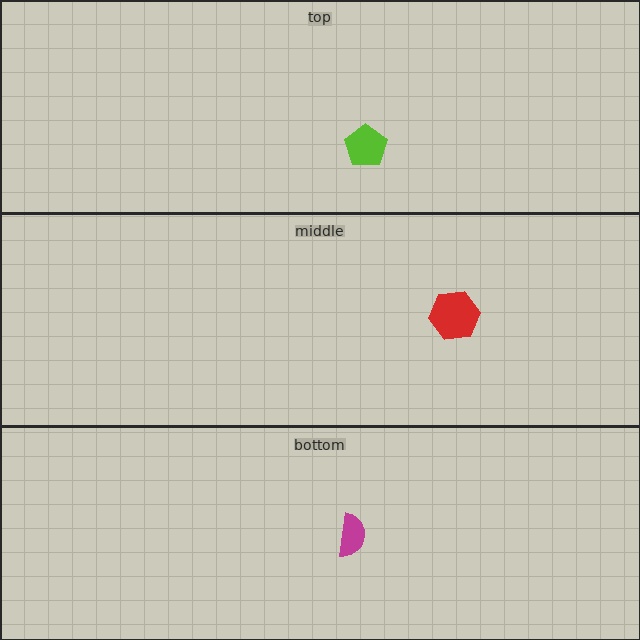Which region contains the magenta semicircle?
The bottom region.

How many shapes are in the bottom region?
1.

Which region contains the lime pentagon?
The top region.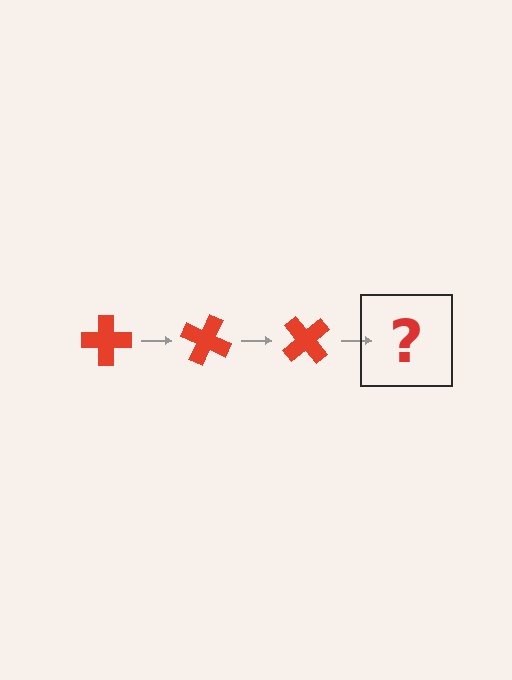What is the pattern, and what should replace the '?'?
The pattern is that the cross rotates 25 degrees each step. The '?' should be a red cross rotated 75 degrees.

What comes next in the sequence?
The next element should be a red cross rotated 75 degrees.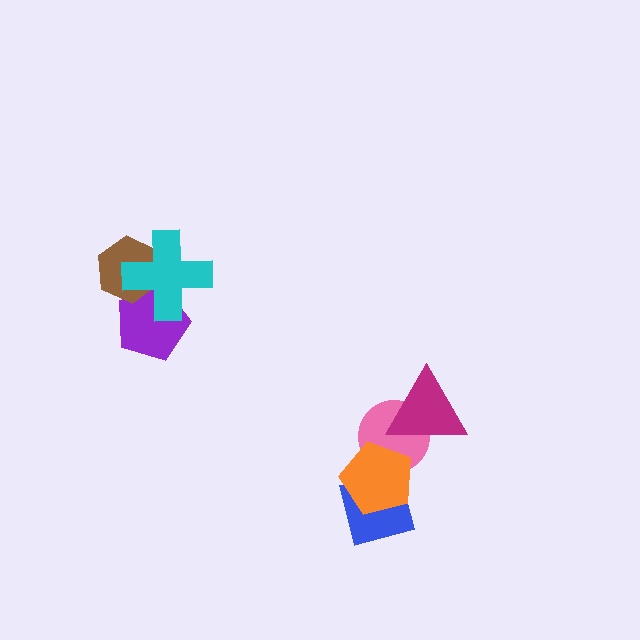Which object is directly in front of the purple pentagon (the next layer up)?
The brown hexagon is directly in front of the purple pentagon.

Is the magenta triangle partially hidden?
No, no other shape covers it.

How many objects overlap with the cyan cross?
2 objects overlap with the cyan cross.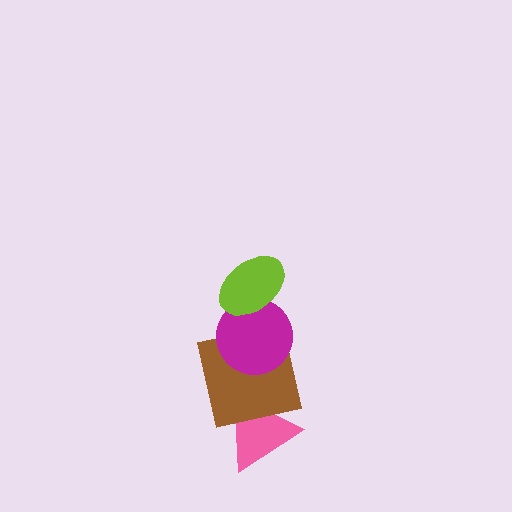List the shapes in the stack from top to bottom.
From top to bottom: the lime ellipse, the magenta circle, the brown square, the pink triangle.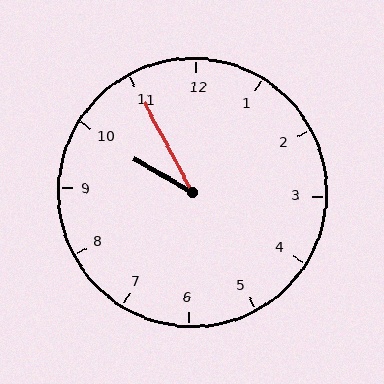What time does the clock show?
9:55.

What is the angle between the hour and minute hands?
Approximately 32 degrees.